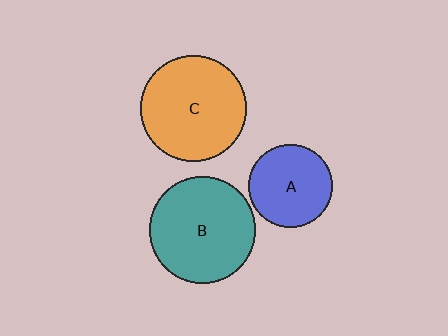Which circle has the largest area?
Circle B (teal).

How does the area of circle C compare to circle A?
Approximately 1.6 times.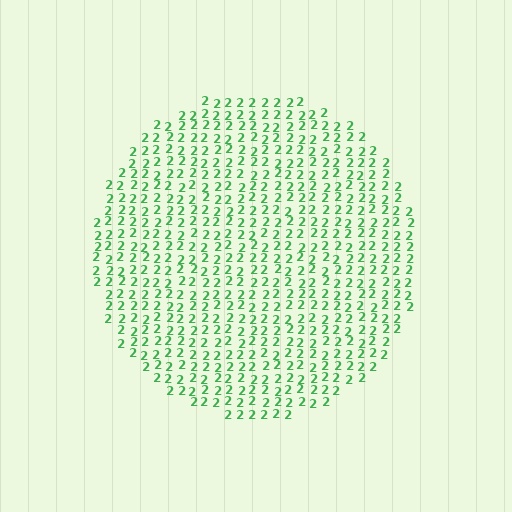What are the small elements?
The small elements are digit 2's.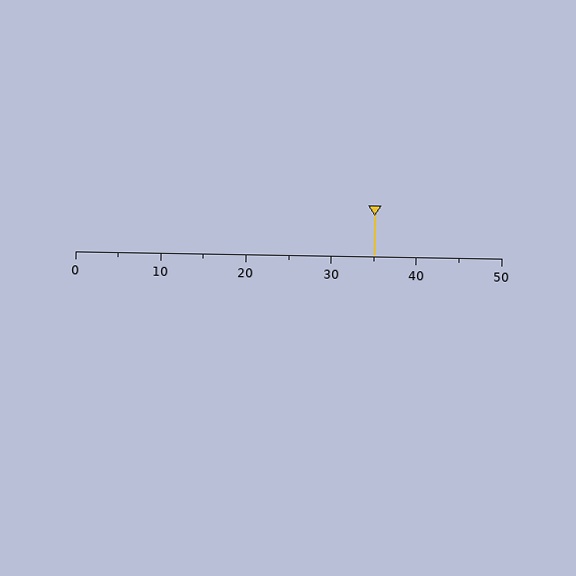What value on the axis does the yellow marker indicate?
The marker indicates approximately 35.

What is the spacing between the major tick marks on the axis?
The major ticks are spaced 10 apart.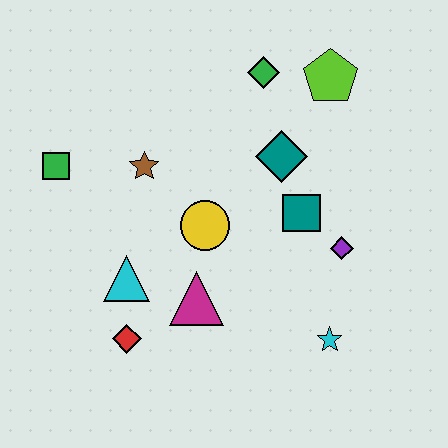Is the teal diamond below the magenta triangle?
No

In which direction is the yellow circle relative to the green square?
The yellow circle is to the right of the green square.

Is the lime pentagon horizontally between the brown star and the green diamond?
No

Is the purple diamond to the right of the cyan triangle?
Yes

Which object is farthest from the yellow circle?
The lime pentagon is farthest from the yellow circle.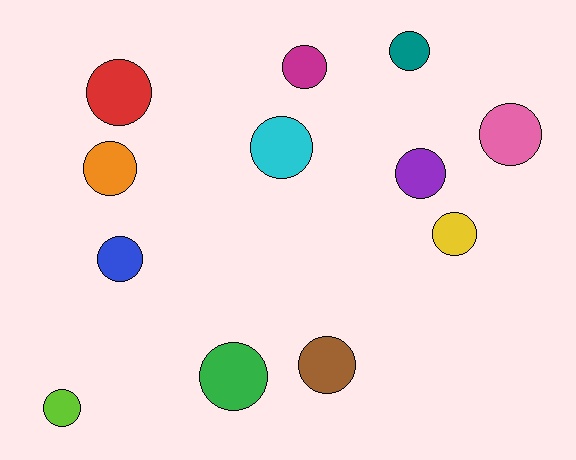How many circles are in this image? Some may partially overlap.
There are 12 circles.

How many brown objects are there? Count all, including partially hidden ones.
There is 1 brown object.